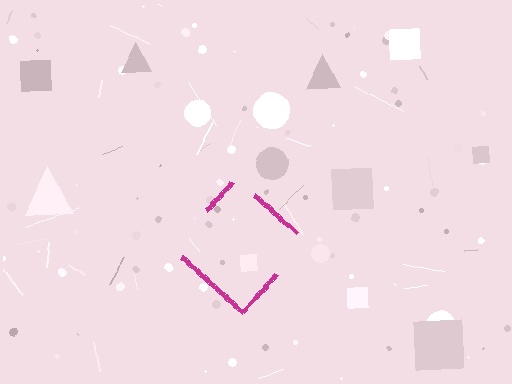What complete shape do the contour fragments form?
The contour fragments form a diamond.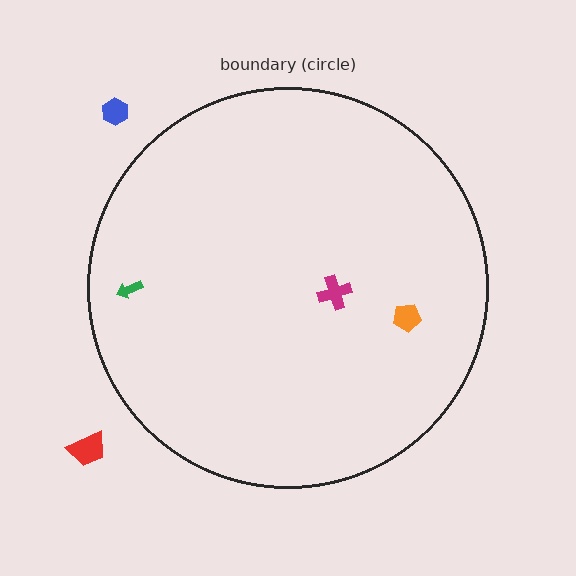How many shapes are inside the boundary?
3 inside, 2 outside.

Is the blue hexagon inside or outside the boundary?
Outside.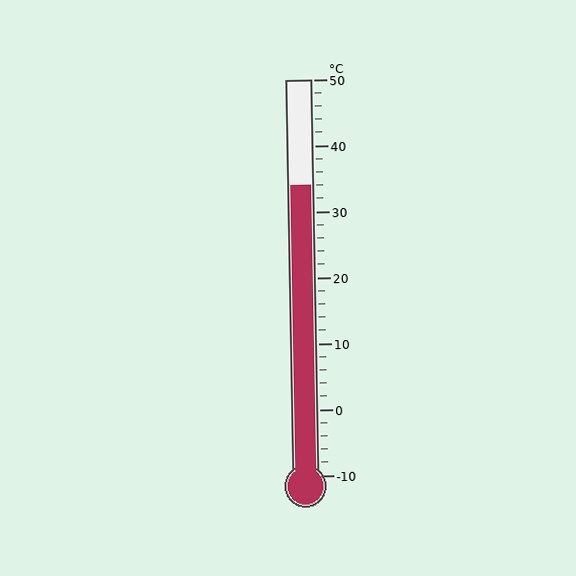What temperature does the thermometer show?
The thermometer shows approximately 34°C.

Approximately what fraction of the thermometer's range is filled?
The thermometer is filled to approximately 75% of its range.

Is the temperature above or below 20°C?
The temperature is above 20°C.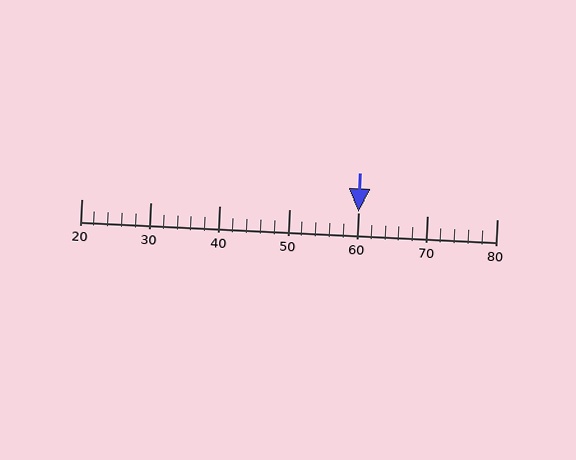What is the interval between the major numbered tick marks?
The major tick marks are spaced 10 units apart.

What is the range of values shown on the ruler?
The ruler shows values from 20 to 80.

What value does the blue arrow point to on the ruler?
The blue arrow points to approximately 60.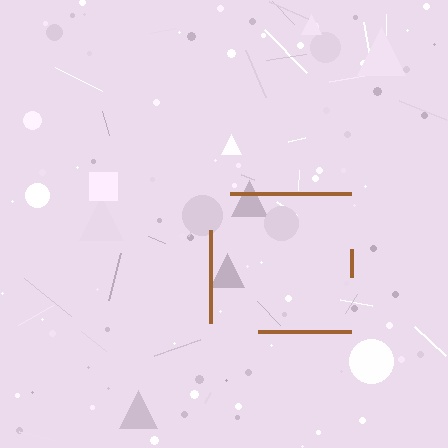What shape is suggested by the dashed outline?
The dashed outline suggests a square.